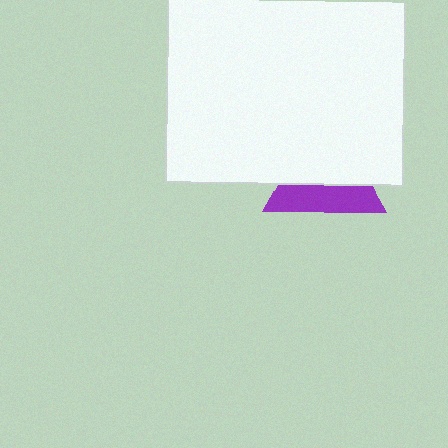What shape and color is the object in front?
The object in front is a white rectangle.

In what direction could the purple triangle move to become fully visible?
The purple triangle could move down. That would shift it out from behind the white rectangle entirely.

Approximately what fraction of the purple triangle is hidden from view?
Roughly 56% of the purple triangle is hidden behind the white rectangle.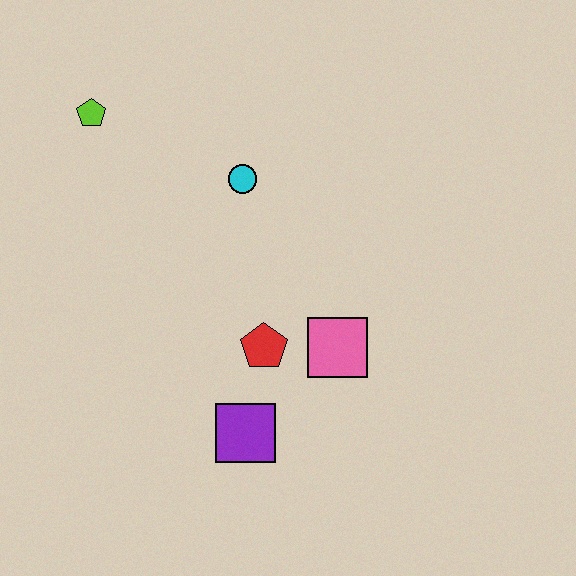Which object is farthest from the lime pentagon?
The purple square is farthest from the lime pentagon.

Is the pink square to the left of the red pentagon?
No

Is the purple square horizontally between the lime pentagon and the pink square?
Yes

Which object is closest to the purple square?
The red pentagon is closest to the purple square.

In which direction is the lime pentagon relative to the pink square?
The lime pentagon is to the left of the pink square.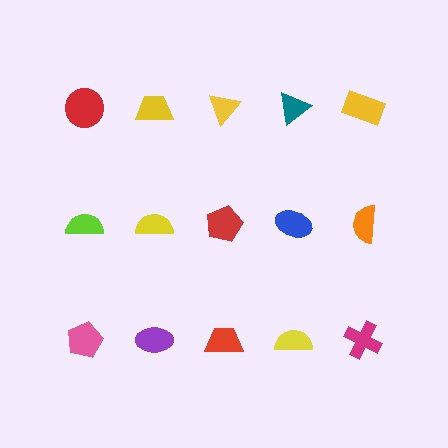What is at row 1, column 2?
A yellow trapezoid.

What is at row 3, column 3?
A red trapezoid.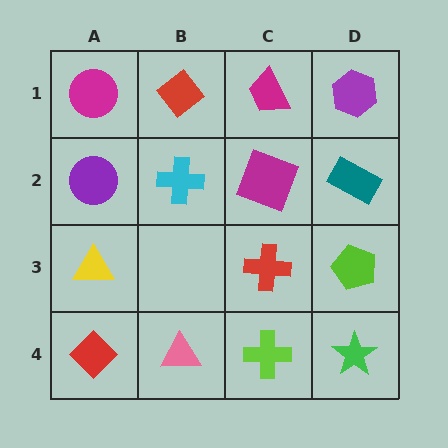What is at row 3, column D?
A lime pentagon.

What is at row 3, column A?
A yellow triangle.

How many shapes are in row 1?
4 shapes.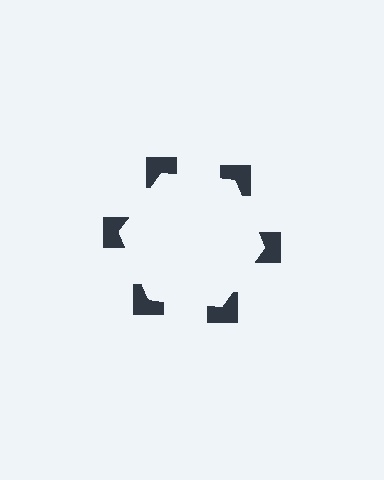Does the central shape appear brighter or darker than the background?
It typically appears slightly brighter than the background, even though no actual brightness change is drawn.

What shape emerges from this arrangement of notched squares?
An illusory hexagon — its edges are inferred from the aligned wedge cuts in the notched squares, not physically drawn.